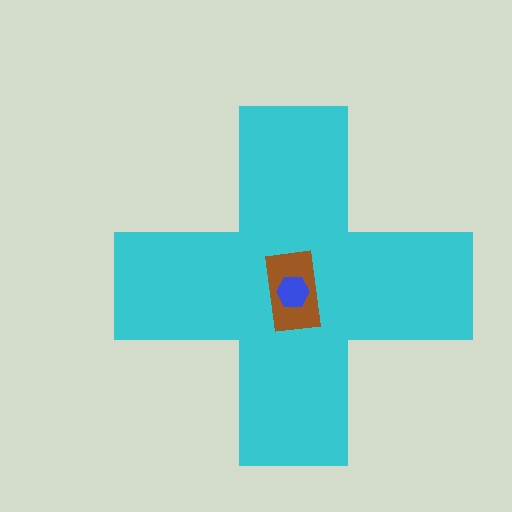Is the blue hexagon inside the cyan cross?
Yes.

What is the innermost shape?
The blue hexagon.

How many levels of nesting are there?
3.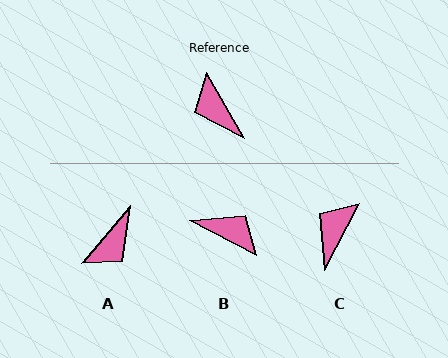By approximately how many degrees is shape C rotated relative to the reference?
Approximately 58 degrees clockwise.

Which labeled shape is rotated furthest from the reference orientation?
B, about 148 degrees away.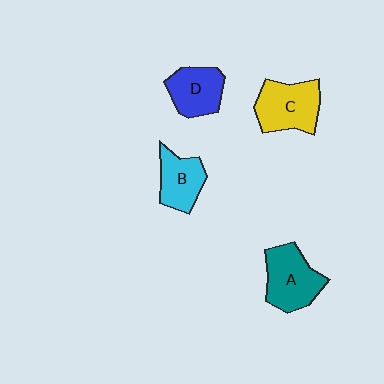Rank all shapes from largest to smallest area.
From largest to smallest: A (teal), C (yellow), D (blue), B (cyan).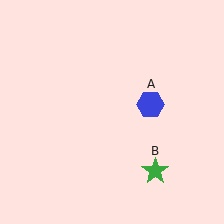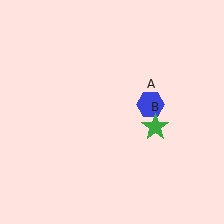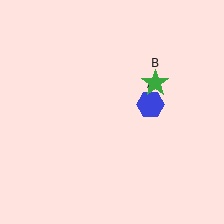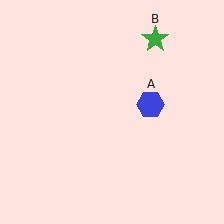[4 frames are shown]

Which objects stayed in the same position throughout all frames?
Blue hexagon (object A) remained stationary.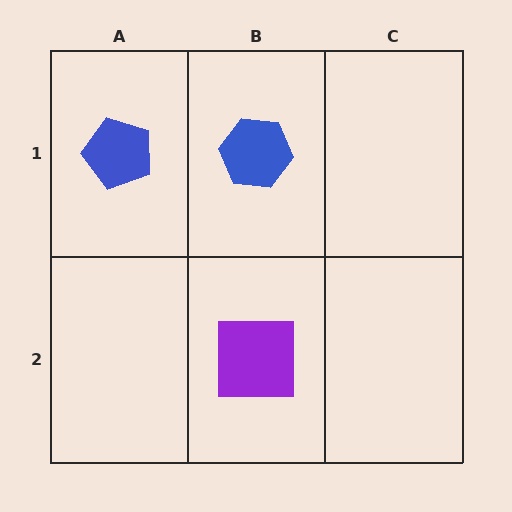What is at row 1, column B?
A blue hexagon.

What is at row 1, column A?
A blue pentagon.